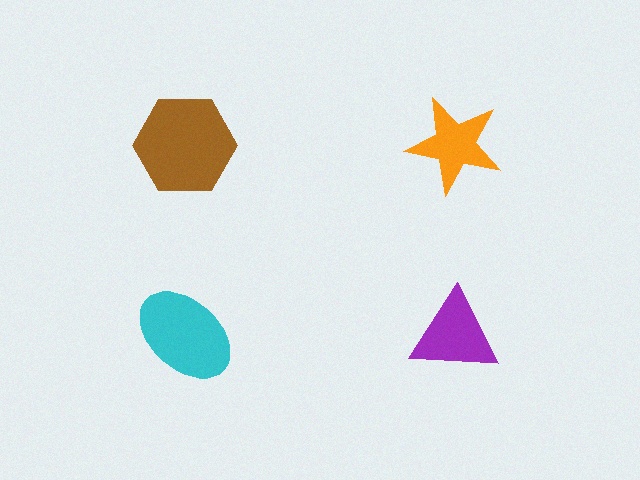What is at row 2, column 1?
A cyan ellipse.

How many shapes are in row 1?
2 shapes.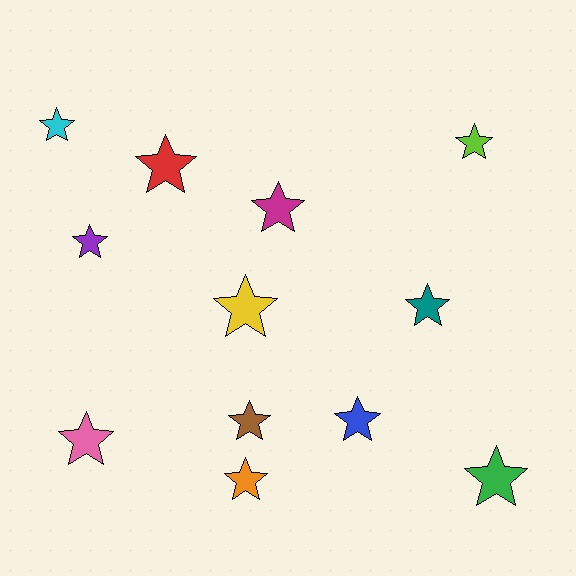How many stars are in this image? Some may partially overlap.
There are 12 stars.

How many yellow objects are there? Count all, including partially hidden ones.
There is 1 yellow object.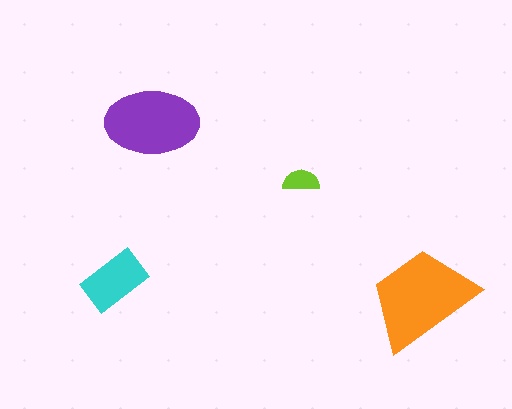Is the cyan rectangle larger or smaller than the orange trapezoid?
Smaller.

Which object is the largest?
The orange trapezoid.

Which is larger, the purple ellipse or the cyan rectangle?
The purple ellipse.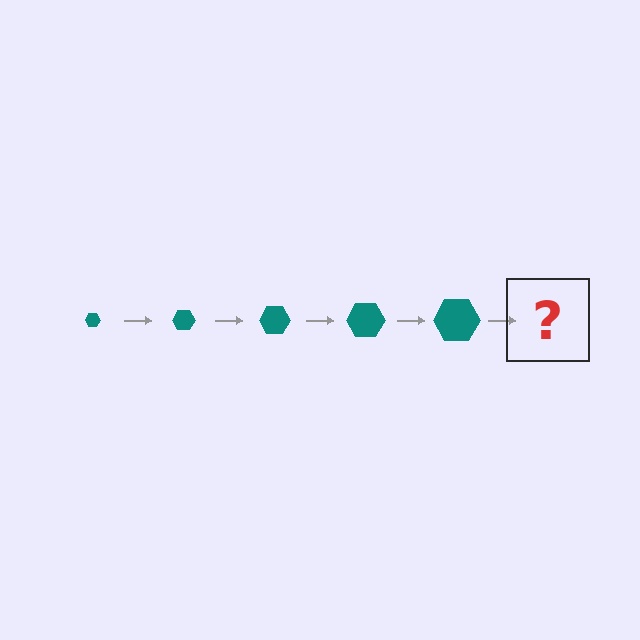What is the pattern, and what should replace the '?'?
The pattern is that the hexagon gets progressively larger each step. The '?' should be a teal hexagon, larger than the previous one.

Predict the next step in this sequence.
The next step is a teal hexagon, larger than the previous one.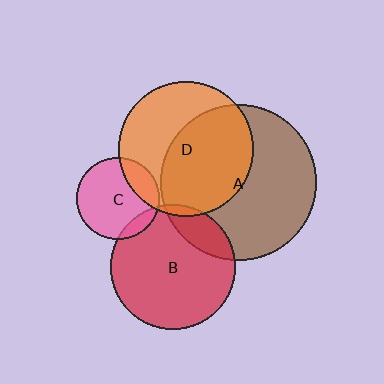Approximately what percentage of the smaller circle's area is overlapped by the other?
Approximately 15%.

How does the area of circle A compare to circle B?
Approximately 1.6 times.